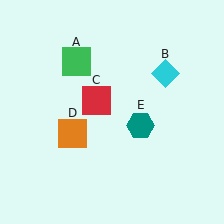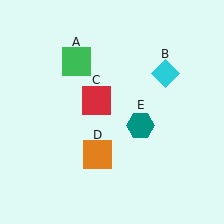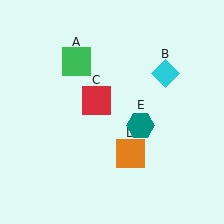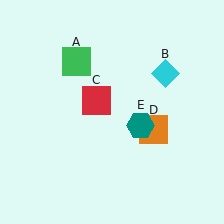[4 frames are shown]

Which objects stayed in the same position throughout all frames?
Green square (object A) and cyan diamond (object B) and red square (object C) and teal hexagon (object E) remained stationary.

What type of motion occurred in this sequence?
The orange square (object D) rotated counterclockwise around the center of the scene.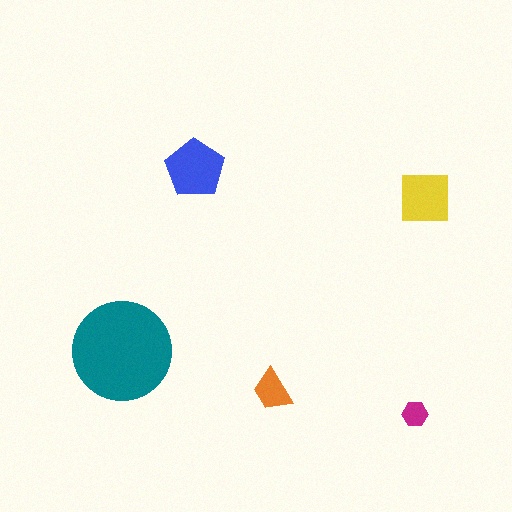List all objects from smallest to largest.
The magenta hexagon, the orange trapezoid, the yellow square, the blue pentagon, the teal circle.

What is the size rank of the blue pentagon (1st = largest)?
2nd.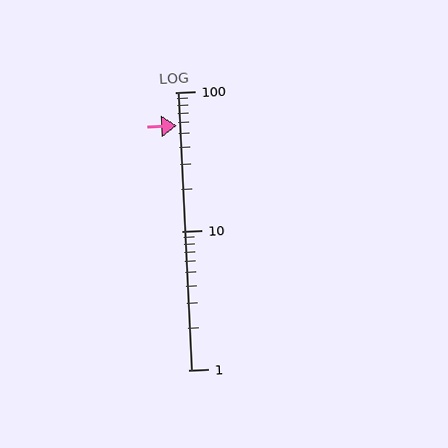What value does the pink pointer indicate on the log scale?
The pointer indicates approximately 57.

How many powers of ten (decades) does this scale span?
The scale spans 2 decades, from 1 to 100.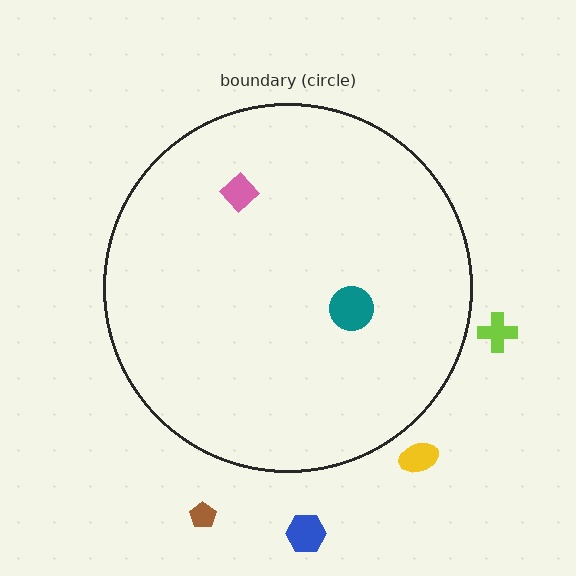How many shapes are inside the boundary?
2 inside, 4 outside.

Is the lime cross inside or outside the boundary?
Outside.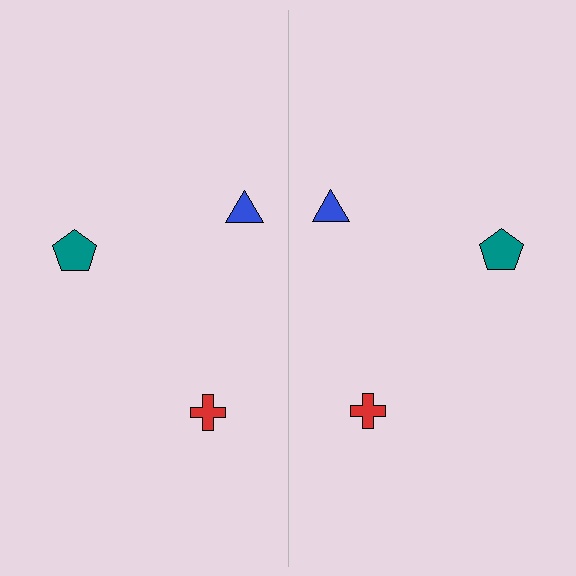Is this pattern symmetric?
Yes, this pattern has bilateral (reflection) symmetry.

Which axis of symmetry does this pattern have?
The pattern has a vertical axis of symmetry running through the center of the image.